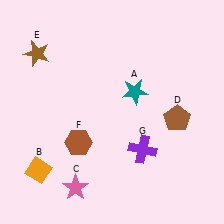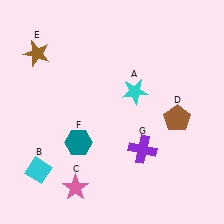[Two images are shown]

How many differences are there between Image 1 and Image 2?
There are 3 differences between the two images.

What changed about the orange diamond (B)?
In Image 1, B is orange. In Image 2, it changed to cyan.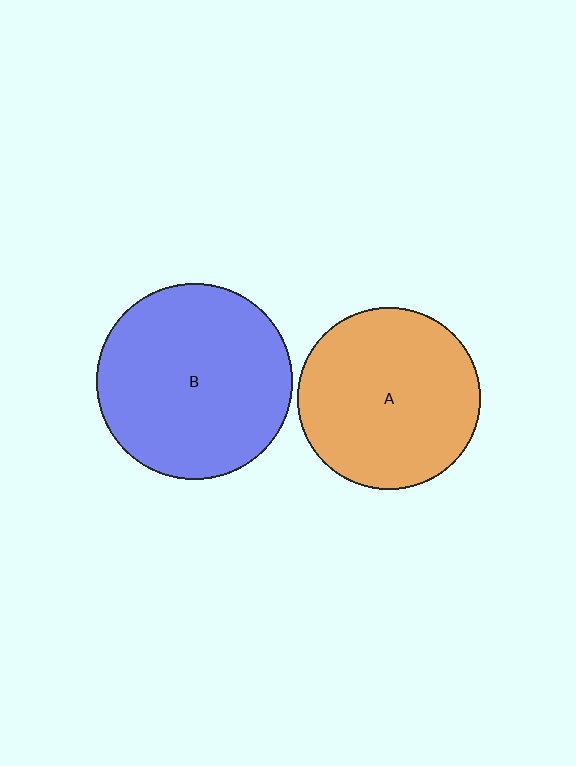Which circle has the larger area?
Circle B (blue).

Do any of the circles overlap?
No, none of the circles overlap.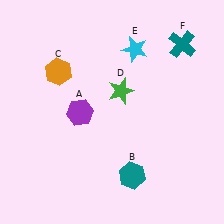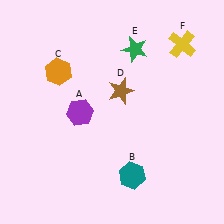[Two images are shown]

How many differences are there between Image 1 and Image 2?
There are 3 differences between the two images.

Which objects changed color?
D changed from green to brown. E changed from cyan to green. F changed from teal to yellow.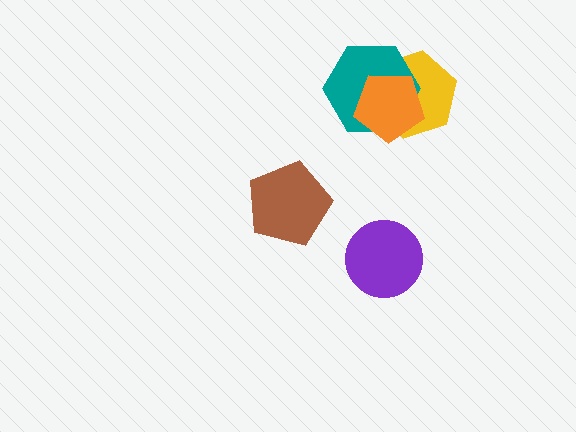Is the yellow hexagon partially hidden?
Yes, it is partially covered by another shape.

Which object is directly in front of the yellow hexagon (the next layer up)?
The teal hexagon is directly in front of the yellow hexagon.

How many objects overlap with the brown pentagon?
0 objects overlap with the brown pentagon.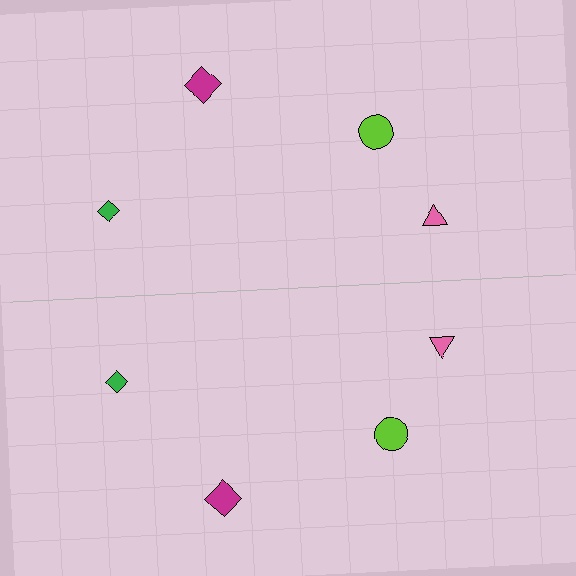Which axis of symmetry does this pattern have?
The pattern has a horizontal axis of symmetry running through the center of the image.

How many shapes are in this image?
There are 8 shapes in this image.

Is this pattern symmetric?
Yes, this pattern has bilateral (reflection) symmetry.